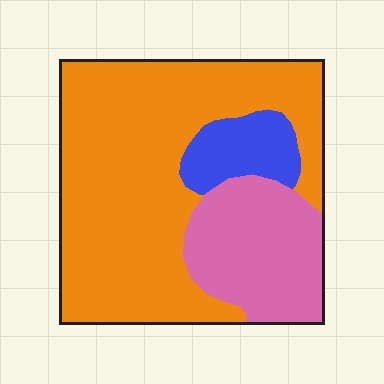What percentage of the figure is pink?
Pink covers 24% of the figure.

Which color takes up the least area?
Blue, at roughly 10%.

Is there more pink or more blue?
Pink.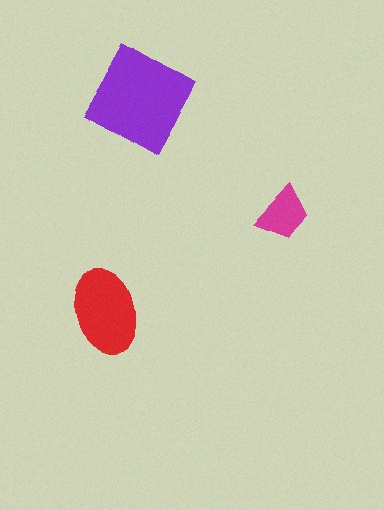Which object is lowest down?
The red ellipse is bottommost.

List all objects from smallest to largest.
The magenta trapezoid, the red ellipse, the purple diamond.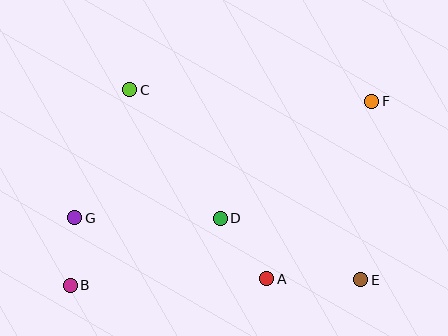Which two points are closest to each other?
Points B and G are closest to each other.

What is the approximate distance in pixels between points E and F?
The distance between E and F is approximately 179 pixels.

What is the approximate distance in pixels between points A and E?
The distance between A and E is approximately 94 pixels.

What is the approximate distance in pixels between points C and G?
The distance between C and G is approximately 139 pixels.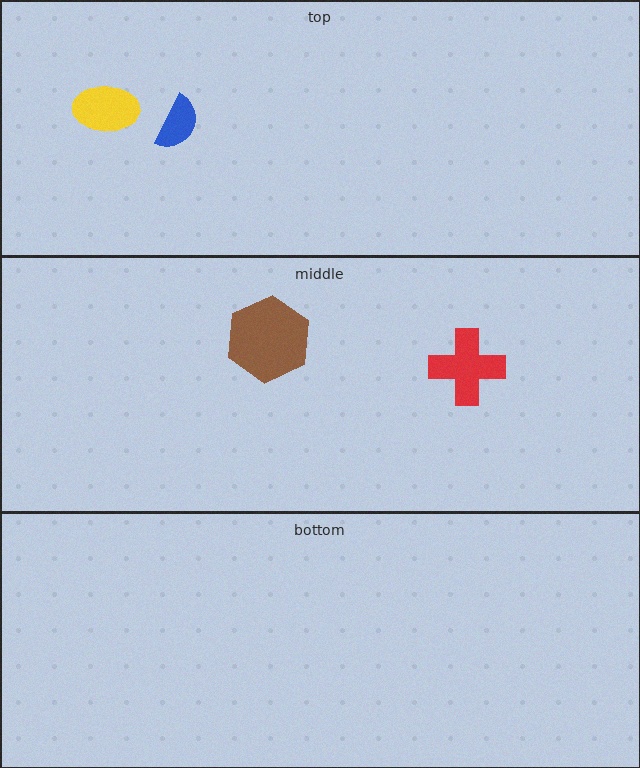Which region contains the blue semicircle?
The top region.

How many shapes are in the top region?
2.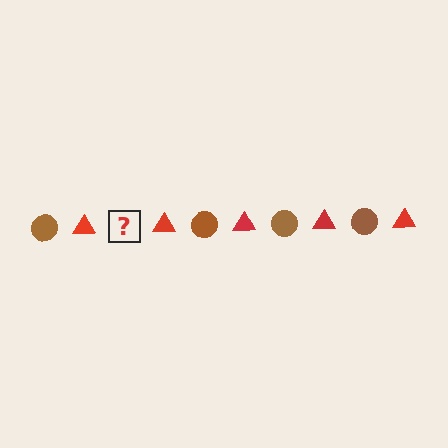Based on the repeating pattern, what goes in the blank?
The blank should be a brown circle.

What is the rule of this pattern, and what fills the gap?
The rule is that the pattern alternates between brown circle and red triangle. The gap should be filled with a brown circle.